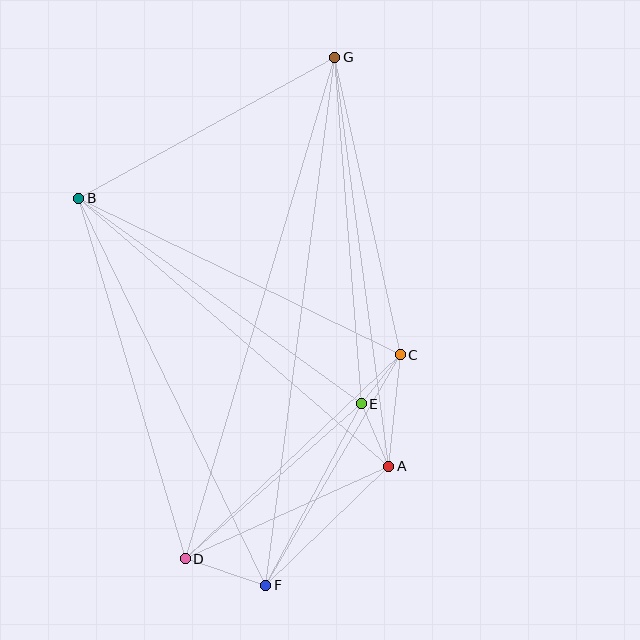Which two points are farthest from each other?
Points F and G are farthest from each other.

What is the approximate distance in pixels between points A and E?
The distance between A and E is approximately 68 pixels.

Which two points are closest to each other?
Points C and E are closest to each other.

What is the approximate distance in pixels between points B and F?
The distance between B and F is approximately 430 pixels.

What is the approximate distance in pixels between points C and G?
The distance between C and G is approximately 305 pixels.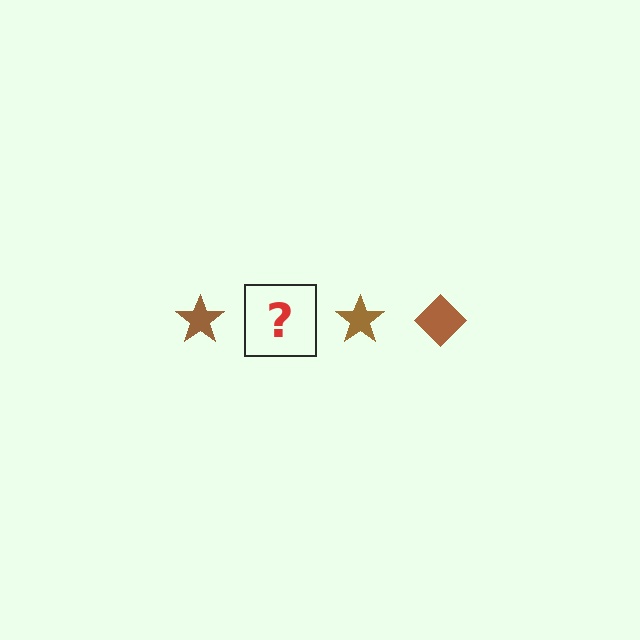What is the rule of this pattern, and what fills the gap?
The rule is that the pattern cycles through star, diamond shapes in brown. The gap should be filled with a brown diamond.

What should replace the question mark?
The question mark should be replaced with a brown diamond.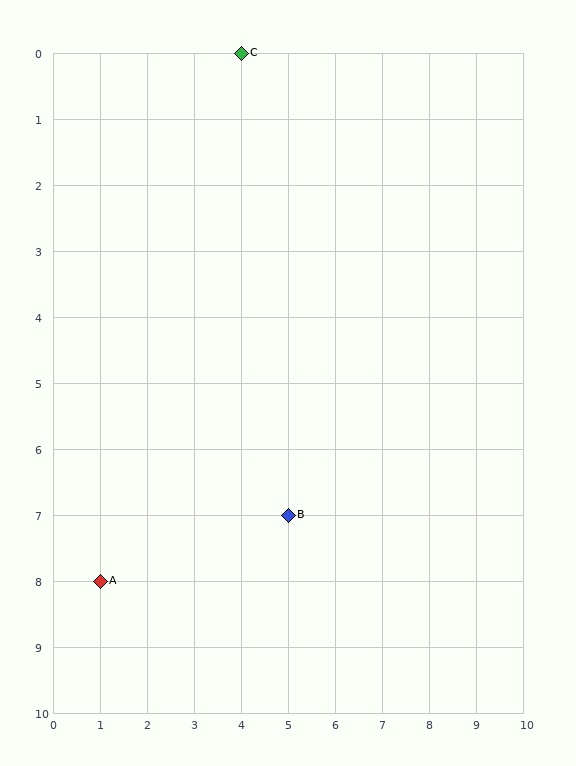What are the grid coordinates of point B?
Point B is at grid coordinates (5, 7).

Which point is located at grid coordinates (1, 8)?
Point A is at (1, 8).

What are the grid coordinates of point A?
Point A is at grid coordinates (1, 8).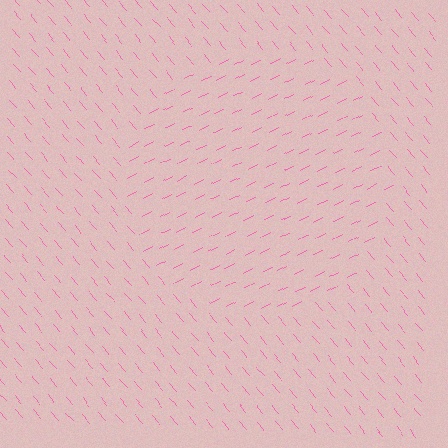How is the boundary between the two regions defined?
The boundary is defined purely by a change in line orientation (approximately 76 degrees difference). All lines are the same color and thickness.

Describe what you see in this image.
The image is filled with small pink line segments. A circle region in the image has lines oriented differently from the surrounding lines, creating a visible texture boundary.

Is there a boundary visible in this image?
Yes, there is a texture boundary formed by a change in line orientation.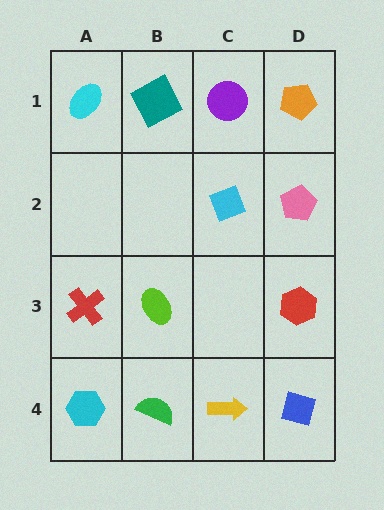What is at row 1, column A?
A cyan ellipse.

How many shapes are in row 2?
2 shapes.